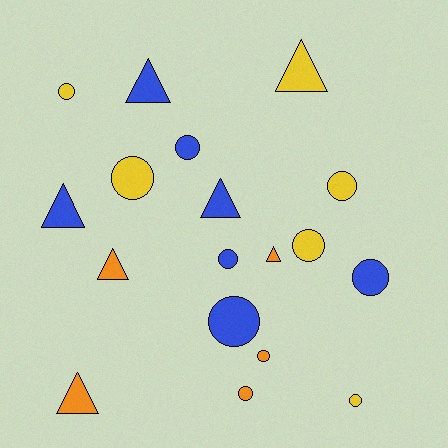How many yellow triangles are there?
There is 1 yellow triangle.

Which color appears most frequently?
Blue, with 7 objects.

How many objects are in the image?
There are 18 objects.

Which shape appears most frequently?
Circle, with 11 objects.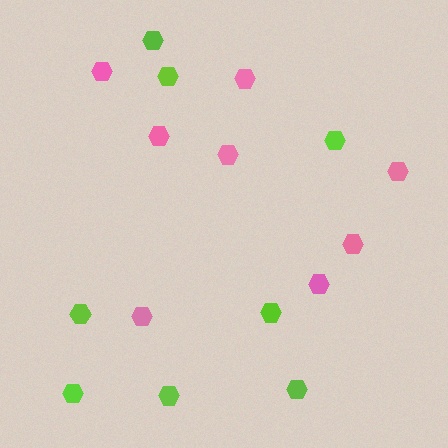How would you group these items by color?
There are 2 groups: one group of lime hexagons (8) and one group of pink hexagons (8).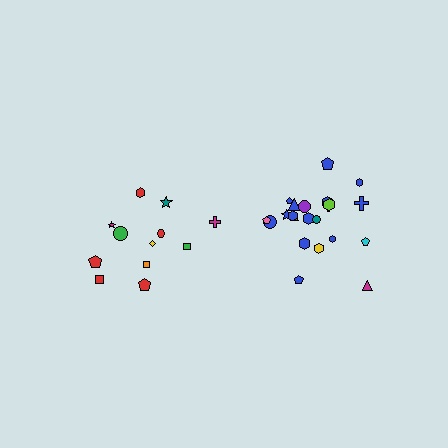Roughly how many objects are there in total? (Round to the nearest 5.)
Roughly 35 objects in total.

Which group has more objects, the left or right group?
The right group.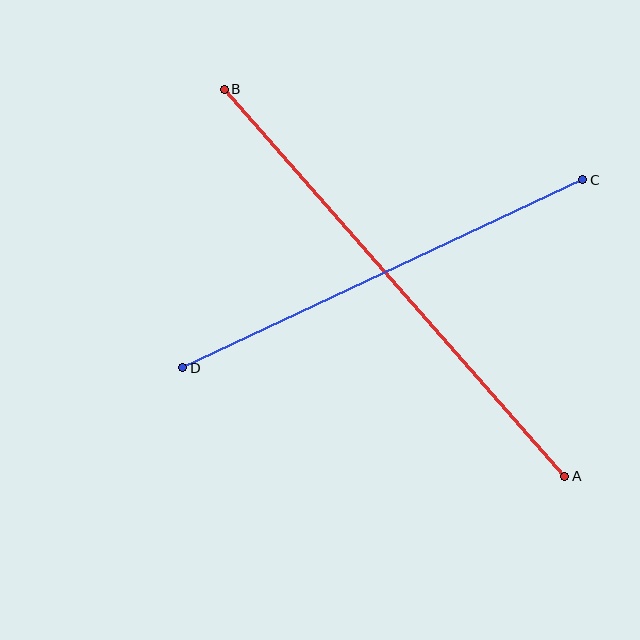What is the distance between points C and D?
The distance is approximately 442 pixels.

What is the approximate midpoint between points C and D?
The midpoint is at approximately (383, 274) pixels.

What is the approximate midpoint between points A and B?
The midpoint is at approximately (394, 283) pixels.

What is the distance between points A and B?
The distance is approximately 515 pixels.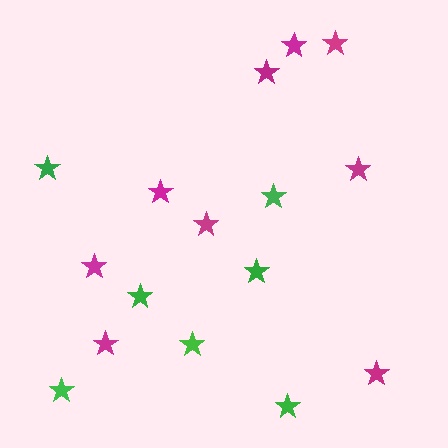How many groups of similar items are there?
There are 2 groups: one group of magenta stars (9) and one group of green stars (7).